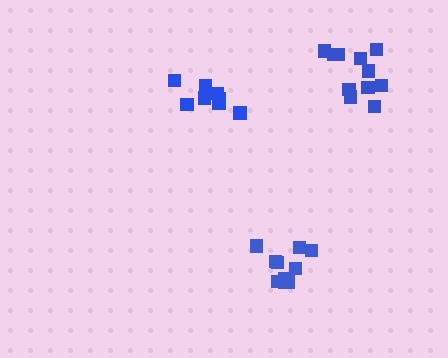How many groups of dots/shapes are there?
There are 3 groups.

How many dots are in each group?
Group 1: 11 dots, Group 2: 10 dots, Group 3: 8 dots (29 total).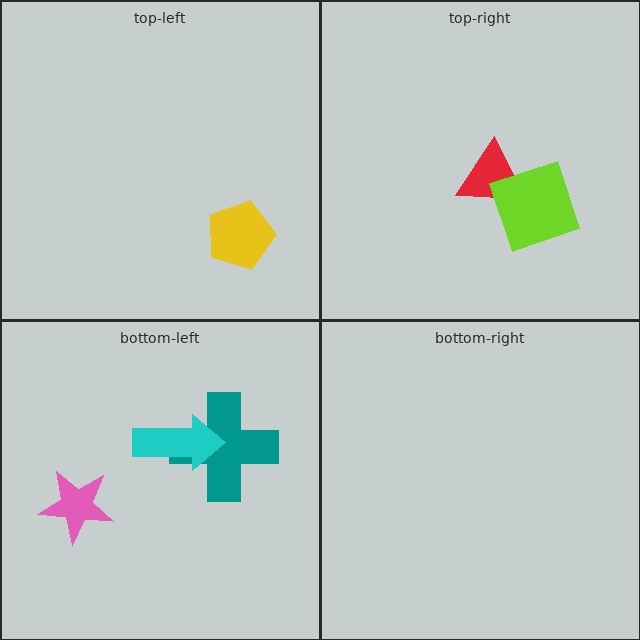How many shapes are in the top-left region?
1.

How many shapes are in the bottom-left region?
3.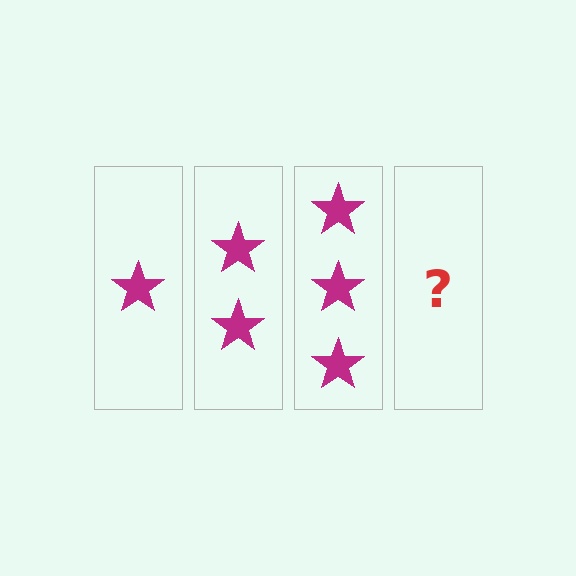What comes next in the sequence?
The next element should be 4 stars.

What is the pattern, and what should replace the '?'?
The pattern is that each step adds one more star. The '?' should be 4 stars.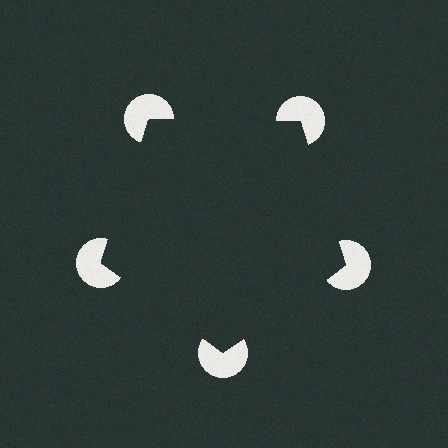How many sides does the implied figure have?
5 sides.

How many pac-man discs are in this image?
There are 5 — one at each vertex of the illusory pentagon.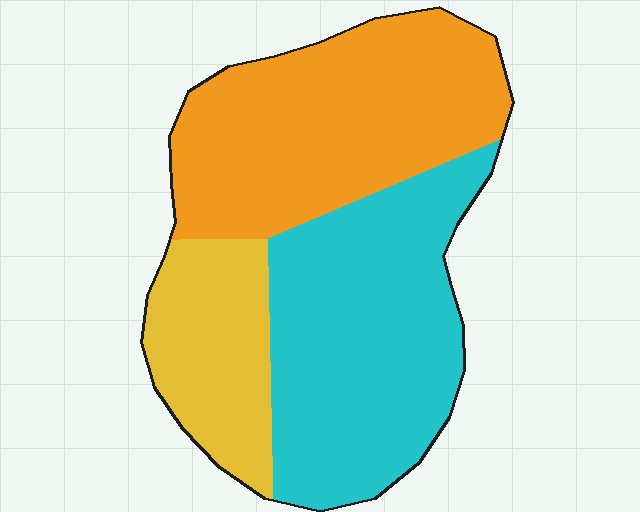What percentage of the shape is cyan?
Cyan covers 41% of the shape.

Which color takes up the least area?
Yellow, at roughly 20%.